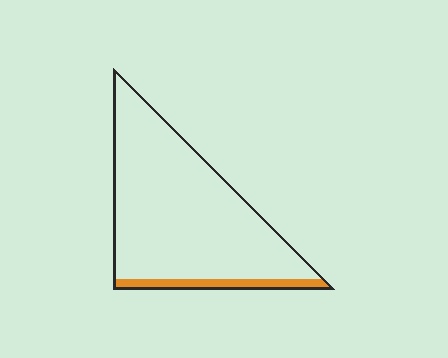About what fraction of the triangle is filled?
About one tenth (1/10).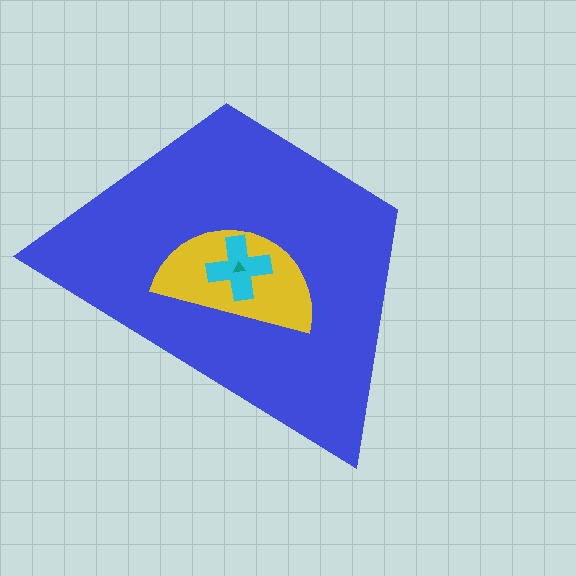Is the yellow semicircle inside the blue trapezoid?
Yes.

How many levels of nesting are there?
4.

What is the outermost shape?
The blue trapezoid.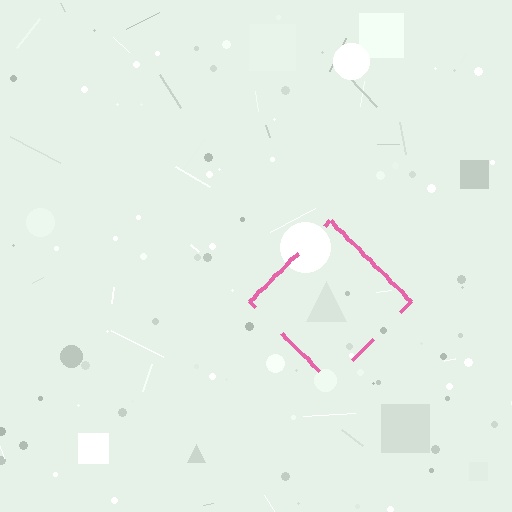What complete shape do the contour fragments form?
The contour fragments form a diamond.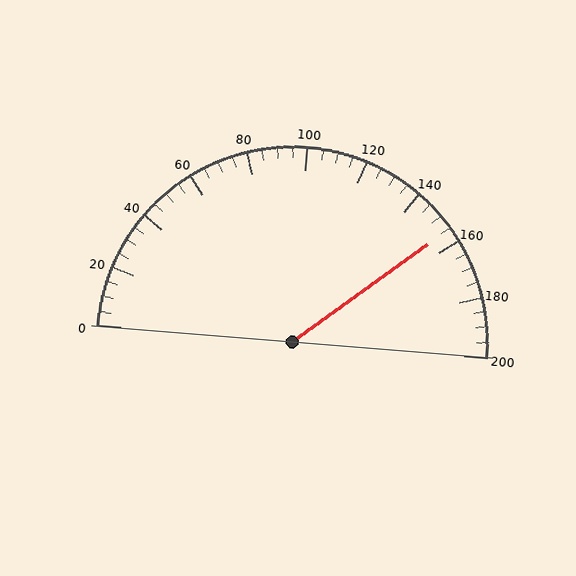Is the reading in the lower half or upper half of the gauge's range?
The reading is in the upper half of the range (0 to 200).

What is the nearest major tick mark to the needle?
The nearest major tick mark is 160.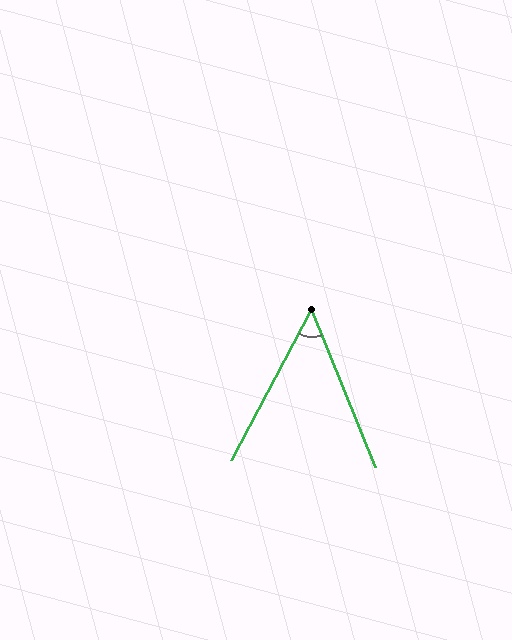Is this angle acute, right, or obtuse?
It is acute.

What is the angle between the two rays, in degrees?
Approximately 50 degrees.